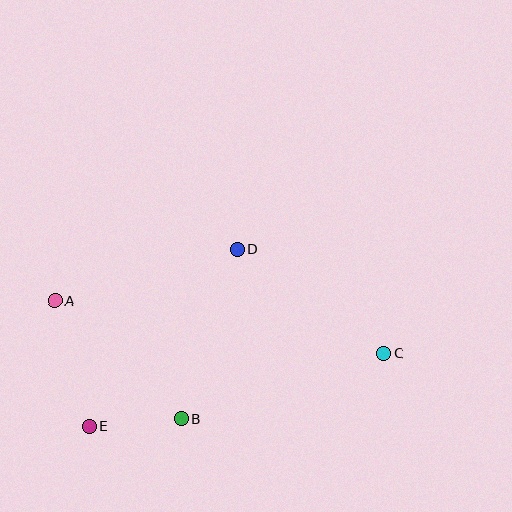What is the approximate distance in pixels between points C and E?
The distance between C and E is approximately 303 pixels.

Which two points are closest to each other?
Points B and E are closest to each other.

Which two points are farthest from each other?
Points A and C are farthest from each other.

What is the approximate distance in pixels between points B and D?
The distance between B and D is approximately 179 pixels.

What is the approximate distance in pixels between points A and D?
The distance between A and D is approximately 190 pixels.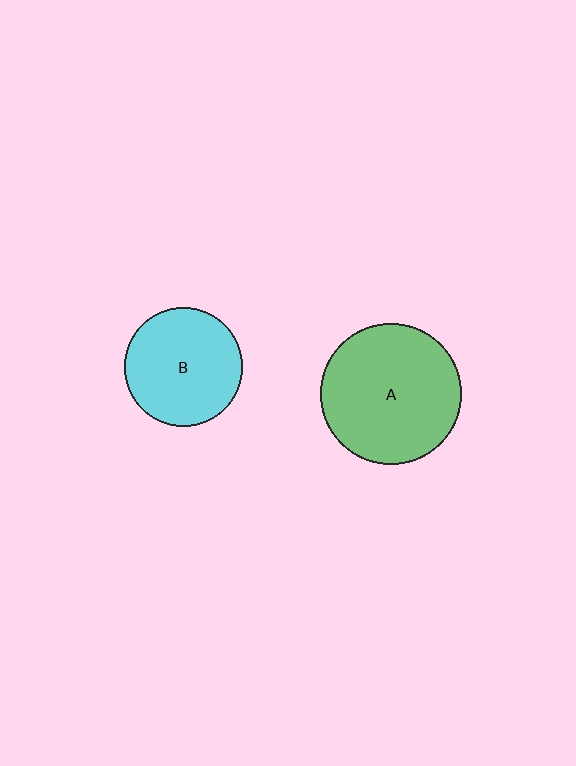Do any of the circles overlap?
No, none of the circles overlap.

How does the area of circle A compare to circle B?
Approximately 1.4 times.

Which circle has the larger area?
Circle A (green).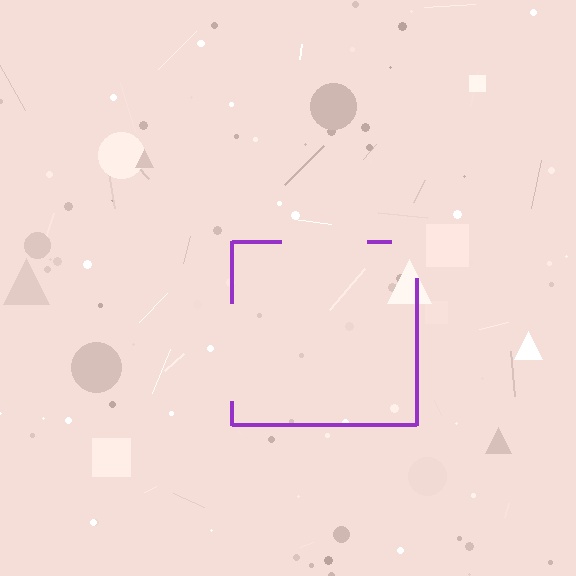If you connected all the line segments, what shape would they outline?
They would outline a square.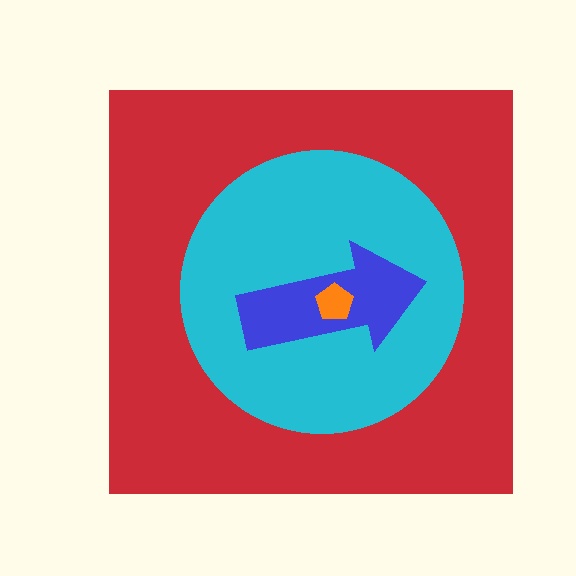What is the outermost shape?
The red square.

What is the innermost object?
The orange pentagon.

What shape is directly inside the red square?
The cyan circle.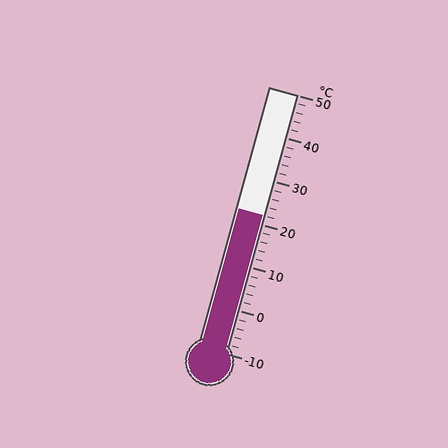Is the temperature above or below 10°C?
The temperature is above 10°C.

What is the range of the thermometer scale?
The thermometer scale ranges from -10°C to 50°C.